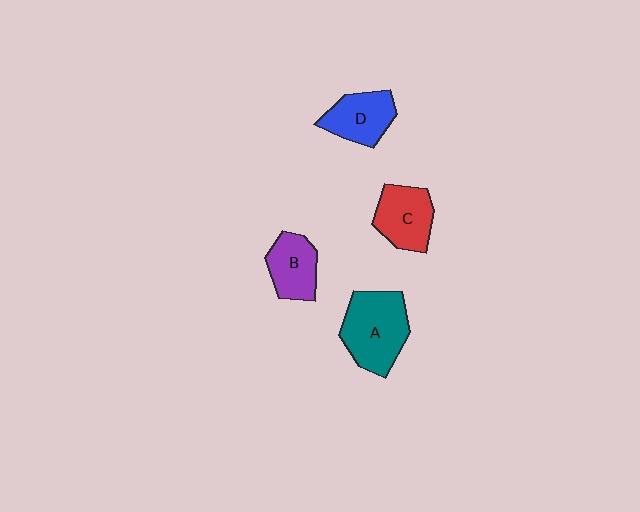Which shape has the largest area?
Shape A (teal).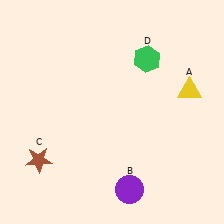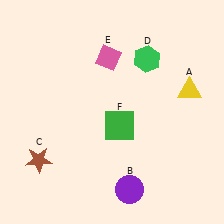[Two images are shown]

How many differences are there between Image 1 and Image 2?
There are 2 differences between the two images.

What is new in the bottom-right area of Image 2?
A green square (F) was added in the bottom-right area of Image 2.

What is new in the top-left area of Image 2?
A pink diamond (E) was added in the top-left area of Image 2.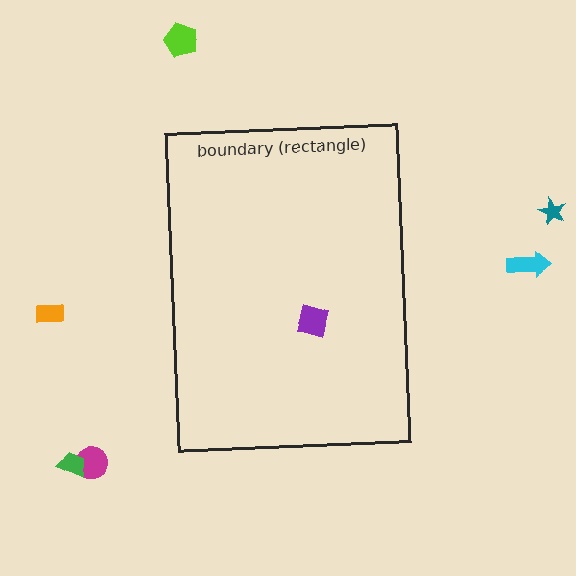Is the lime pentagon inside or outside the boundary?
Outside.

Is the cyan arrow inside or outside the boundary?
Outside.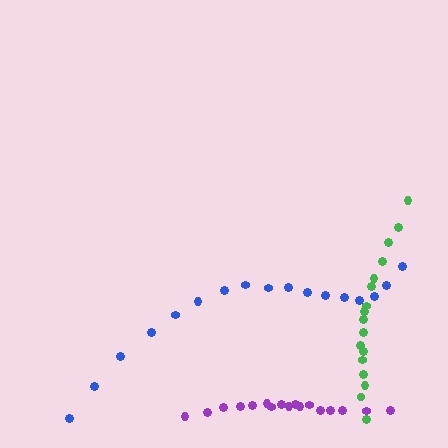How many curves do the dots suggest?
There are 3 distinct paths.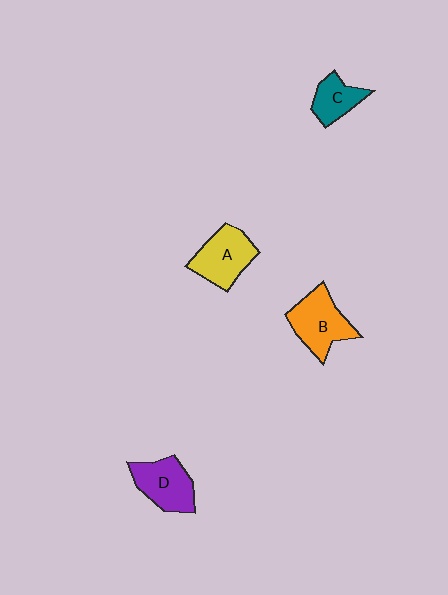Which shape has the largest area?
Shape B (orange).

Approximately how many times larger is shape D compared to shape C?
Approximately 1.5 times.